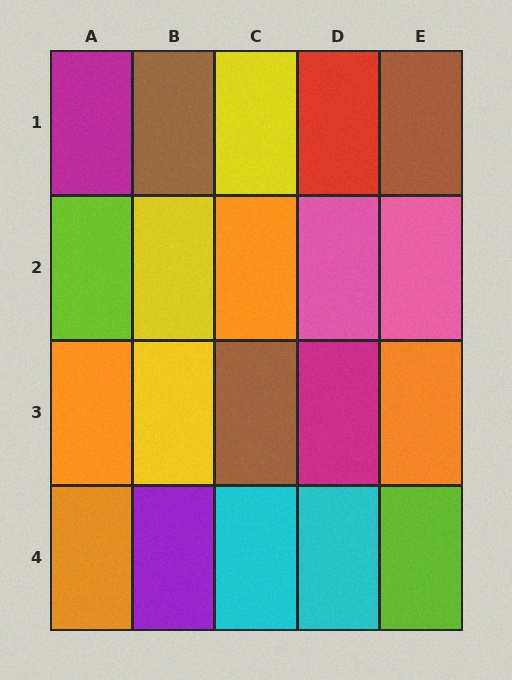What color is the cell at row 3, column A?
Orange.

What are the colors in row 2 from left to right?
Lime, yellow, orange, pink, pink.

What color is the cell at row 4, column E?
Lime.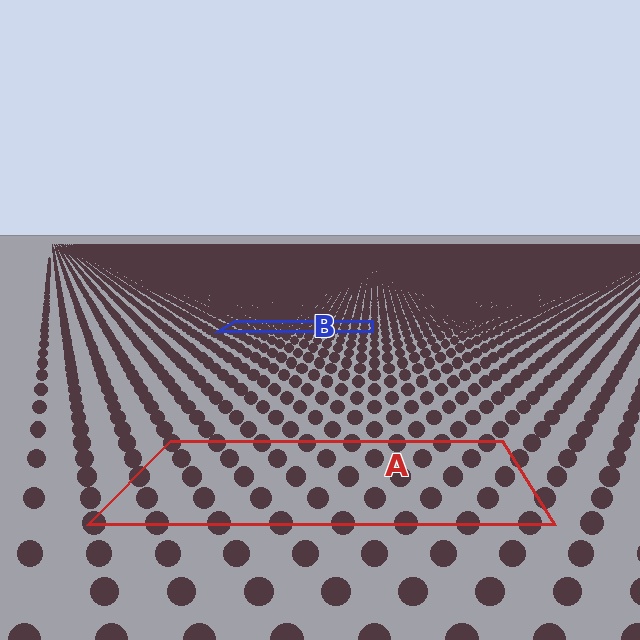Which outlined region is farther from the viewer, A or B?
Region B is farther from the viewer — the texture elements inside it appear smaller and more densely packed.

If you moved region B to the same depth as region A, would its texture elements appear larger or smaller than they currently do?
They would appear larger. At a closer depth, the same texture elements are projected at a bigger on-screen size.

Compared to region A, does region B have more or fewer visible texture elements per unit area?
Region B has more texture elements per unit area — they are packed more densely because it is farther away.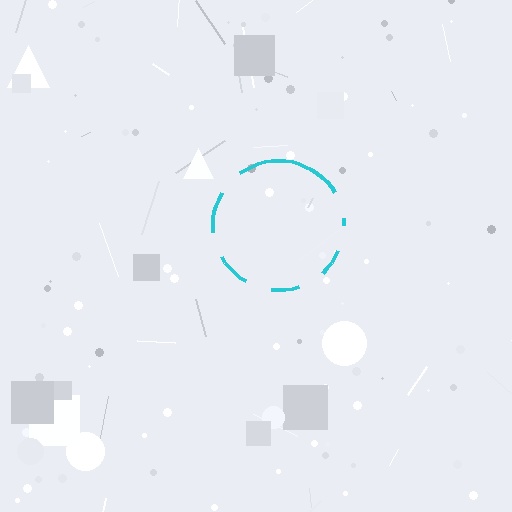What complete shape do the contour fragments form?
The contour fragments form a circle.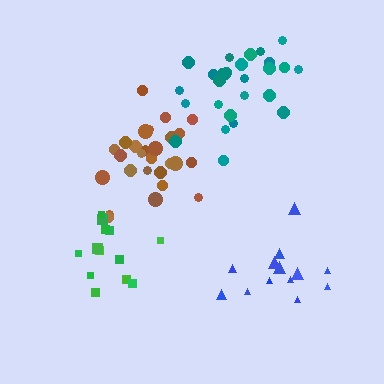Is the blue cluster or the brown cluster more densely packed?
Brown.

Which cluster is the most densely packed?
Brown.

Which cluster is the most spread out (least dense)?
Blue.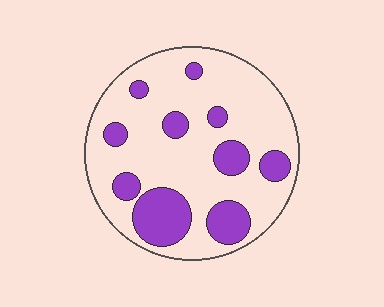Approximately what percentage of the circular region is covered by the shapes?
Approximately 25%.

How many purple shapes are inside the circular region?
10.